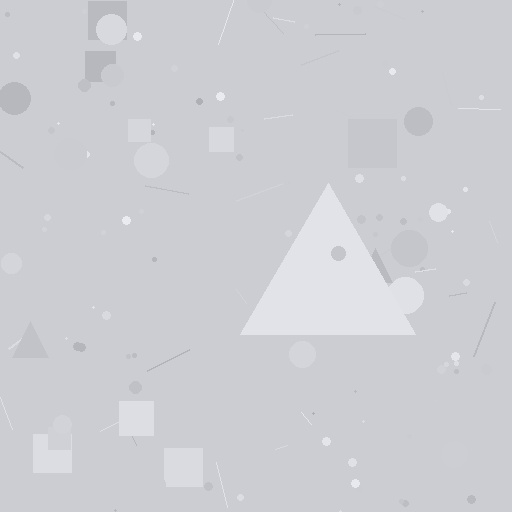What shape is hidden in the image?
A triangle is hidden in the image.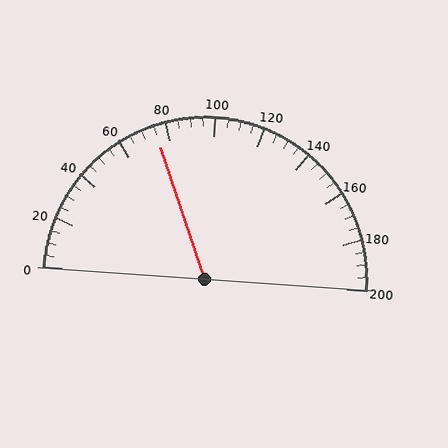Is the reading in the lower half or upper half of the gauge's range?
The reading is in the lower half of the range (0 to 200).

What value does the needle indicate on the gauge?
The needle indicates approximately 75.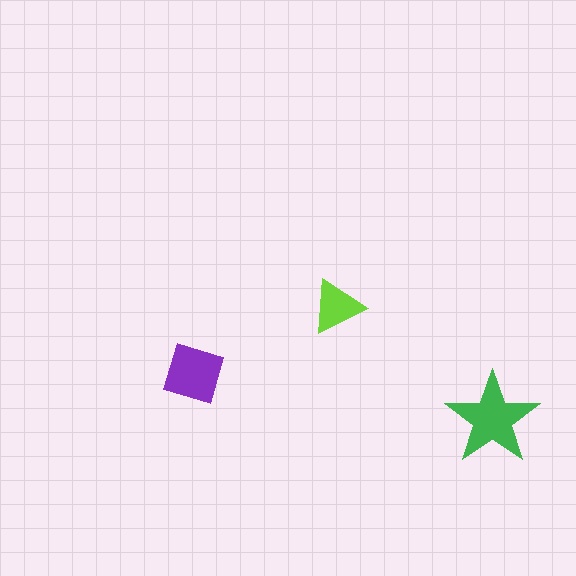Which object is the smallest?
The lime triangle.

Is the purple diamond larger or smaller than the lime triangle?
Larger.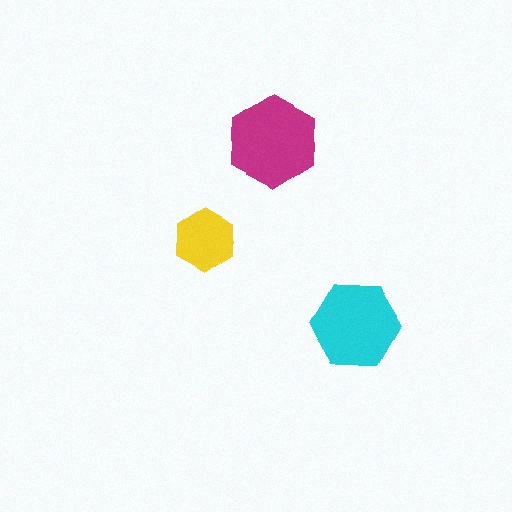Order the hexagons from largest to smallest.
the magenta one, the cyan one, the yellow one.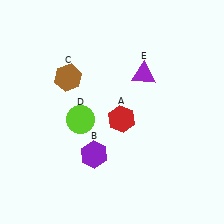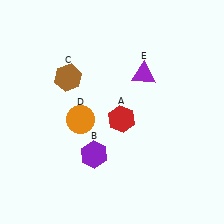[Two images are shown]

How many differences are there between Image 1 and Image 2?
There is 1 difference between the two images.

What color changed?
The circle (D) changed from lime in Image 1 to orange in Image 2.